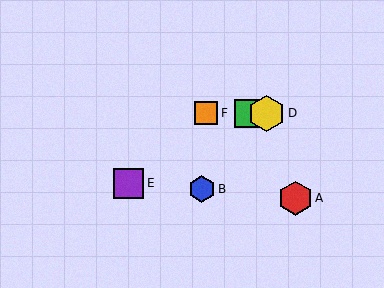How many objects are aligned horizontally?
3 objects (C, D, F) are aligned horizontally.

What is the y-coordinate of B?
Object B is at y≈189.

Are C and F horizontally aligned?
Yes, both are at y≈113.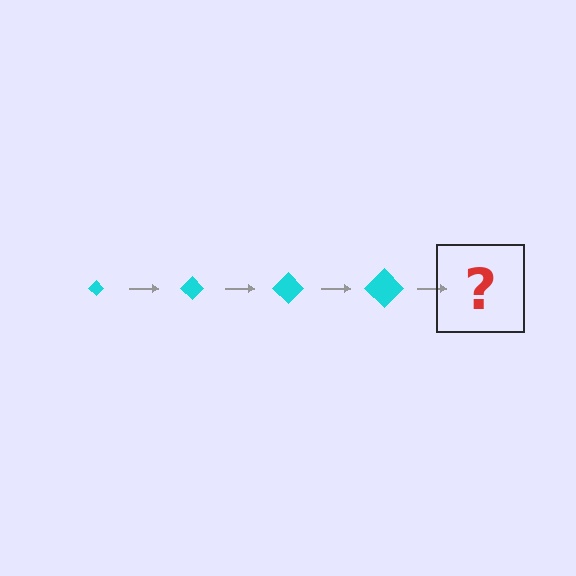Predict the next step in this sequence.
The next step is a cyan diamond, larger than the previous one.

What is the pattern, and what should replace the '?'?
The pattern is that the diamond gets progressively larger each step. The '?' should be a cyan diamond, larger than the previous one.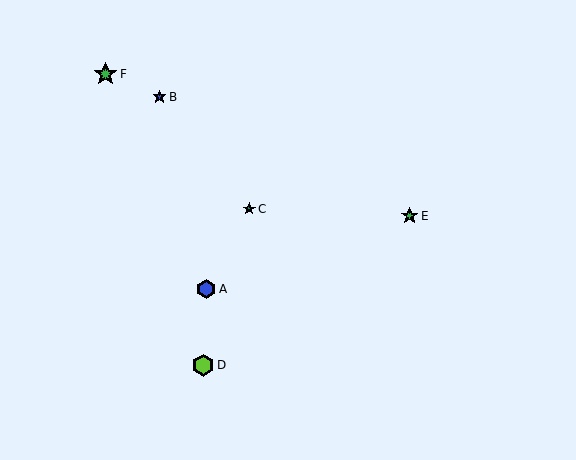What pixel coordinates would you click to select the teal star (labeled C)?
Click at (249, 209) to select the teal star C.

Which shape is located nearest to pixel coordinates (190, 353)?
The lime hexagon (labeled D) at (203, 365) is nearest to that location.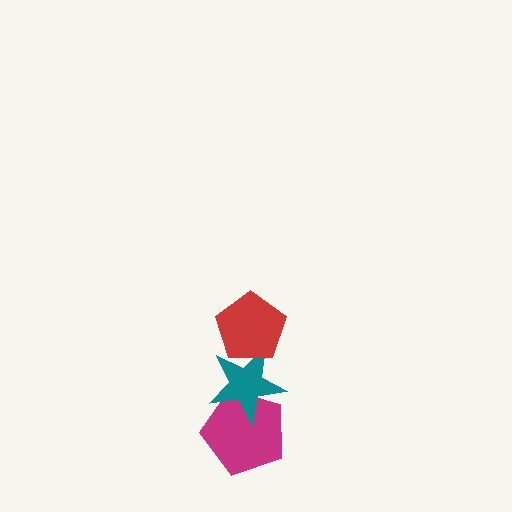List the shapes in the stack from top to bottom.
From top to bottom: the red pentagon, the teal star, the magenta pentagon.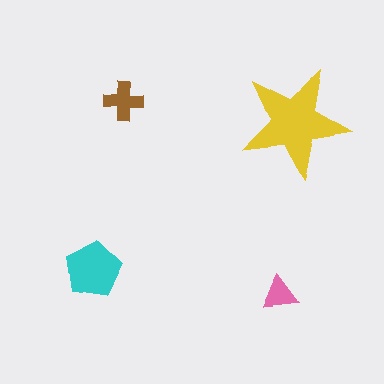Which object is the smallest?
The pink triangle.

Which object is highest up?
The brown cross is topmost.